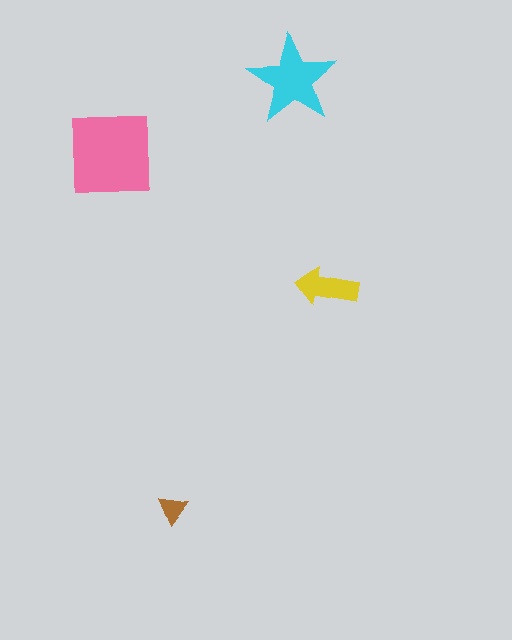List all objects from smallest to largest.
The brown triangle, the yellow arrow, the cyan star, the pink square.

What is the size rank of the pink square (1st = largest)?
1st.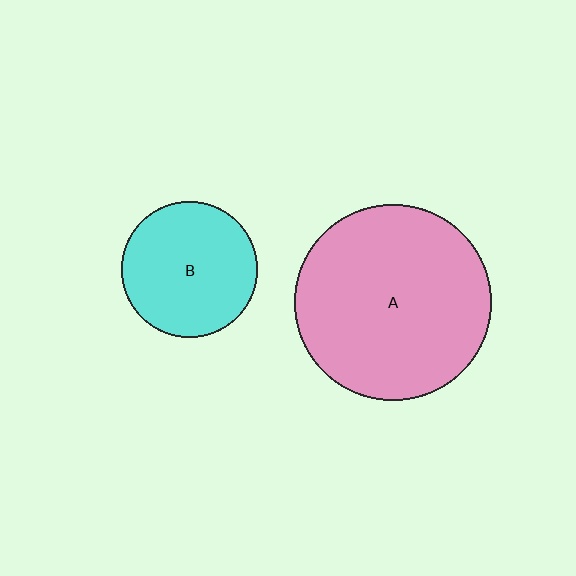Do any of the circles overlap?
No, none of the circles overlap.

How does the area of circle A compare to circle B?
Approximately 2.1 times.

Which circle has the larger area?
Circle A (pink).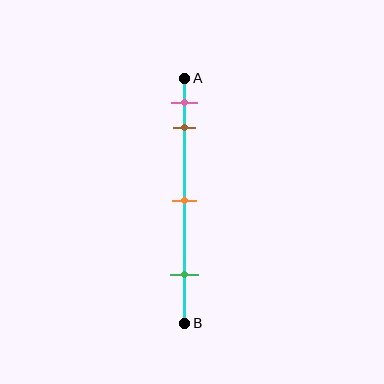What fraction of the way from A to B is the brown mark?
The brown mark is approximately 20% (0.2) of the way from A to B.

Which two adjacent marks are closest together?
The pink and brown marks are the closest adjacent pair.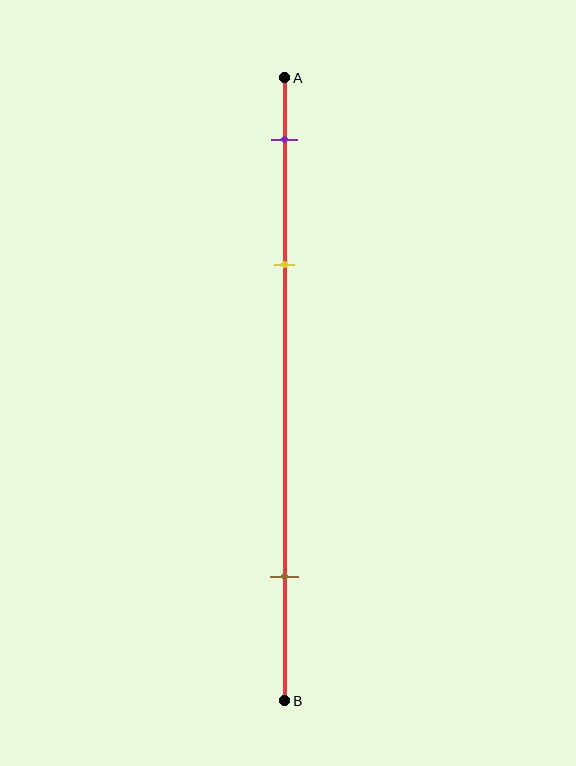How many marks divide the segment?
There are 3 marks dividing the segment.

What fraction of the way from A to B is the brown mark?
The brown mark is approximately 80% (0.8) of the way from A to B.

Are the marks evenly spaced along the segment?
No, the marks are not evenly spaced.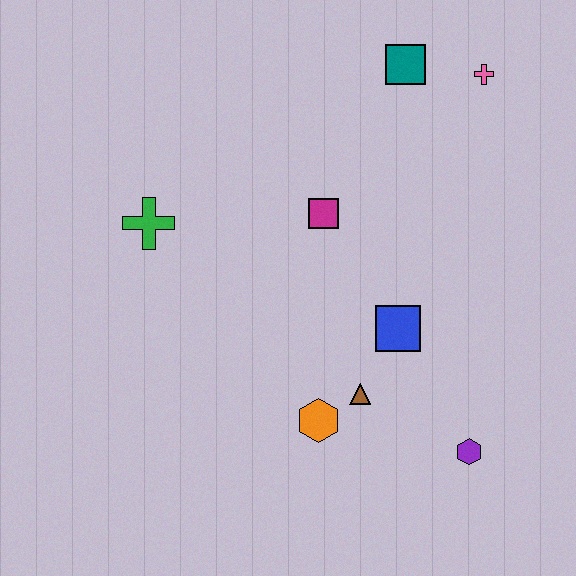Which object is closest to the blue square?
The brown triangle is closest to the blue square.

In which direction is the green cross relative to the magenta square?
The green cross is to the left of the magenta square.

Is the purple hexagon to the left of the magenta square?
No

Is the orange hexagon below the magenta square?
Yes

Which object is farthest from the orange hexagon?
The pink cross is farthest from the orange hexagon.